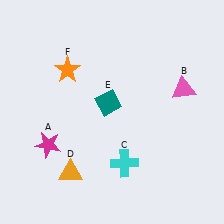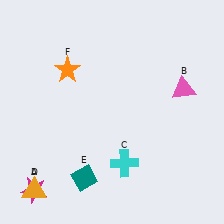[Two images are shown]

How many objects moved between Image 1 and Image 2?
3 objects moved between the two images.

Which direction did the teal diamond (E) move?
The teal diamond (E) moved down.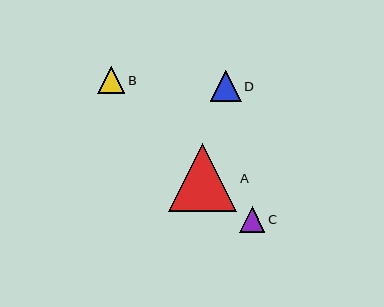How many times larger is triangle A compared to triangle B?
Triangle A is approximately 2.5 times the size of triangle B.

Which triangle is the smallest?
Triangle C is the smallest with a size of approximately 26 pixels.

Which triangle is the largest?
Triangle A is the largest with a size of approximately 68 pixels.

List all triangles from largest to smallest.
From largest to smallest: A, D, B, C.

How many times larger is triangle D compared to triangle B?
Triangle D is approximately 1.1 times the size of triangle B.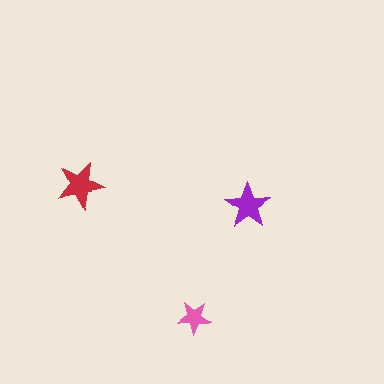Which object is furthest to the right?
The purple star is rightmost.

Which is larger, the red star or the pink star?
The red one.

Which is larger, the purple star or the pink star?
The purple one.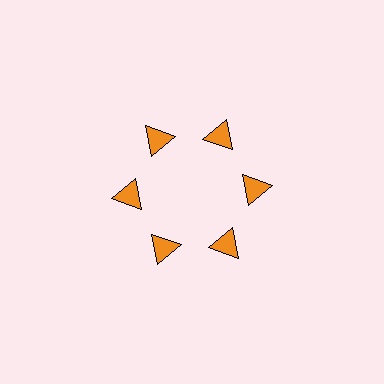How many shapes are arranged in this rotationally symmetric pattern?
There are 6 shapes, arranged in 6 groups of 1.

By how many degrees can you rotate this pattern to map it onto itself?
The pattern maps onto itself every 60 degrees of rotation.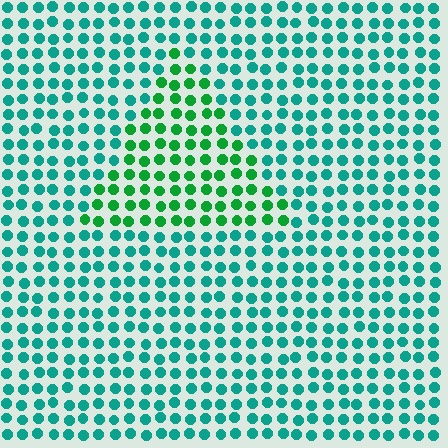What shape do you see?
I see a triangle.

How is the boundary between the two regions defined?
The boundary is defined purely by a slight shift in hue (about 38 degrees). Spacing, size, and orientation are identical on both sides.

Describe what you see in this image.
The image is filled with small teal elements in a uniform arrangement. A triangle-shaped region is visible where the elements are tinted to a slightly different hue, forming a subtle color boundary.